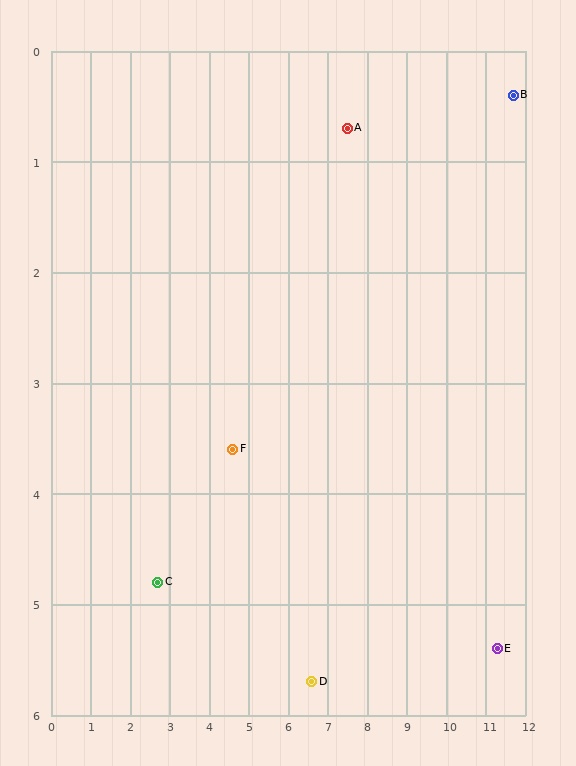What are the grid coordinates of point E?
Point E is at approximately (11.3, 5.4).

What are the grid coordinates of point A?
Point A is at approximately (7.5, 0.7).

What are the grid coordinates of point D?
Point D is at approximately (6.6, 5.7).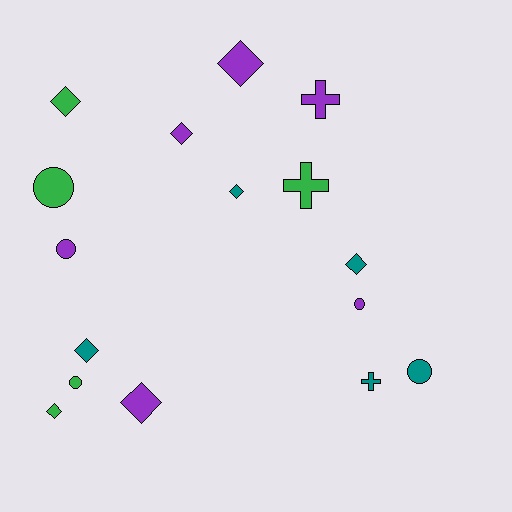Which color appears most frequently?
Purple, with 6 objects.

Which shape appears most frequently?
Diamond, with 8 objects.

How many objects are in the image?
There are 16 objects.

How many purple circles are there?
There are 2 purple circles.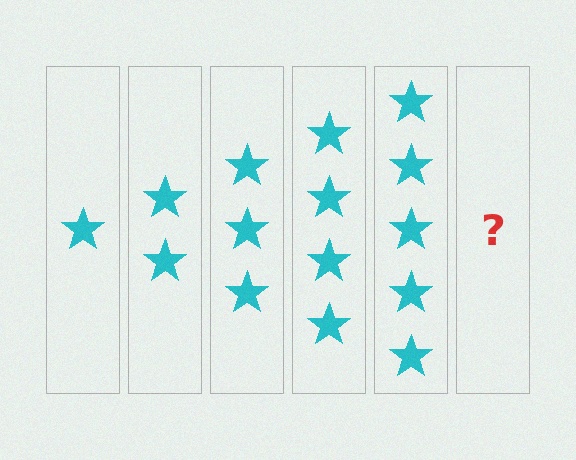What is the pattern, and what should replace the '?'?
The pattern is that each step adds one more star. The '?' should be 6 stars.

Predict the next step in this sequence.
The next step is 6 stars.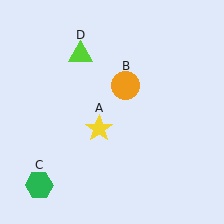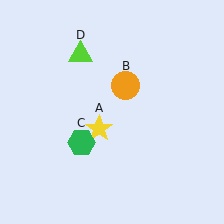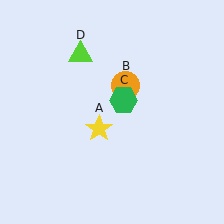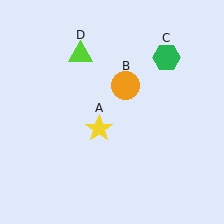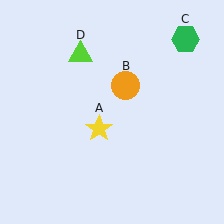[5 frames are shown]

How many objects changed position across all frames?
1 object changed position: green hexagon (object C).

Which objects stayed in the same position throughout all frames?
Yellow star (object A) and orange circle (object B) and lime triangle (object D) remained stationary.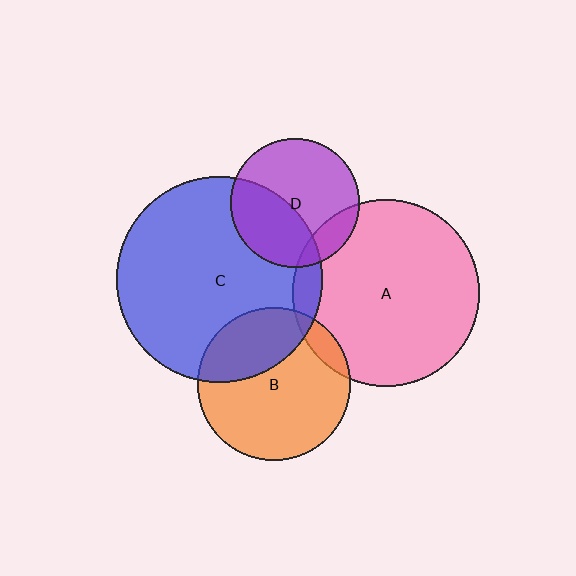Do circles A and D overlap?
Yes.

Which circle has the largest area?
Circle C (blue).